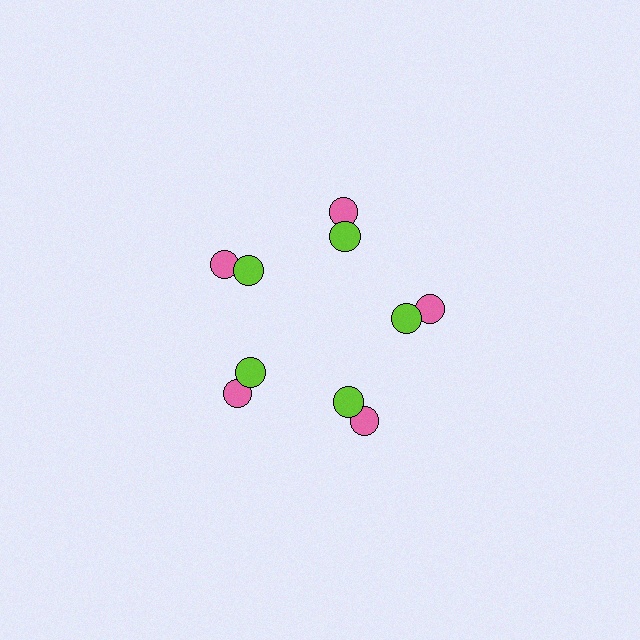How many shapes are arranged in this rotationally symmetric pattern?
There are 10 shapes, arranged in 5 groups of 2.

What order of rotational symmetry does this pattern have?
This pattern has 5-fold rotational symmetry.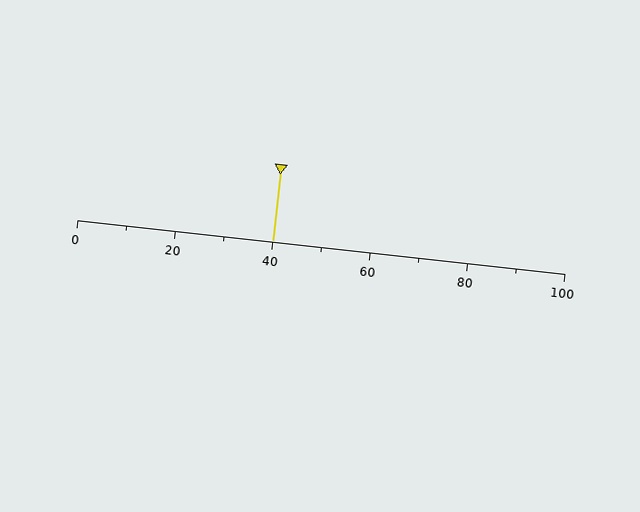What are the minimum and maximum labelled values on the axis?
The axis runs from 0 to 100.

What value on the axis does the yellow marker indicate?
The marker indicates approximately 40.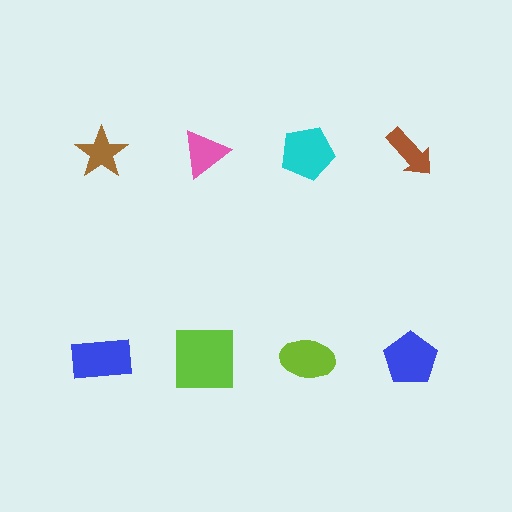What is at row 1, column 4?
A brown arrow.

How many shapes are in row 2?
4 shapes.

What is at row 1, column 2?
A pink triangle.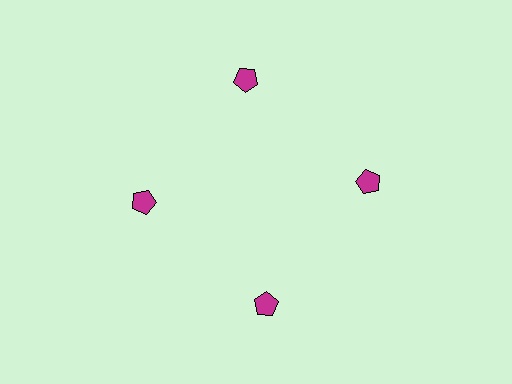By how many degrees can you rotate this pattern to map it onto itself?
The pattern maps onto itself every 90 degrees of rotation.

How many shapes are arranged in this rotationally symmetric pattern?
There are 4 shapes, arranged in 4 groups of 1.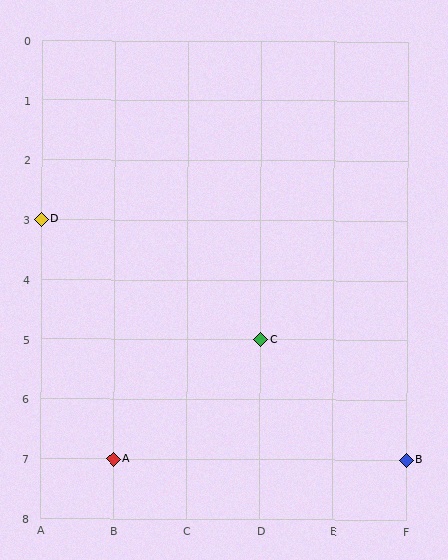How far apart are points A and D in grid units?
Points A and D are 1 column and 4 rows apart (about 4.1 grid units diagonally).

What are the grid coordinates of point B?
Point B is at grid coordinates (F, 7).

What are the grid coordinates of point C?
Point C is at grid coordinates (D, 5).